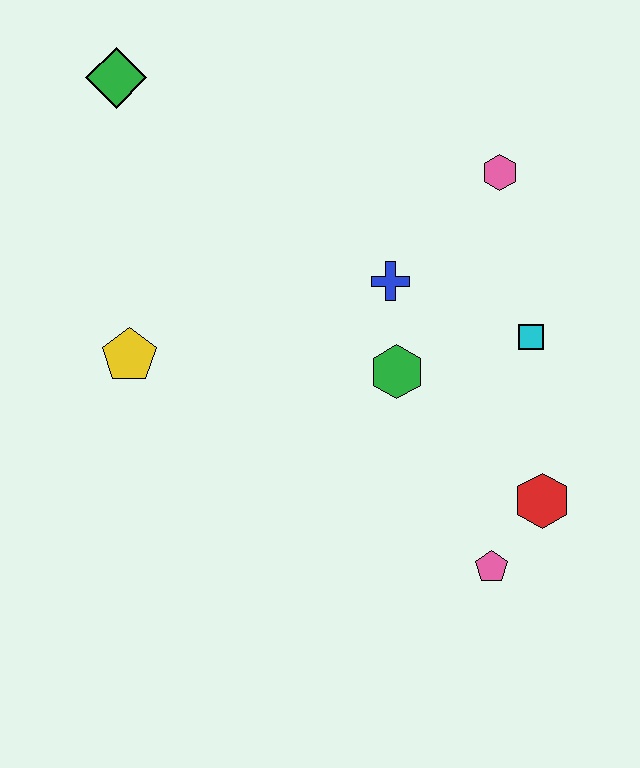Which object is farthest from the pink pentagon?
The green diamond is farthest from the pink pentagon.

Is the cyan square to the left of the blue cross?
No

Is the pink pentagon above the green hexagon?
No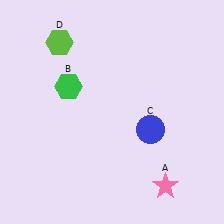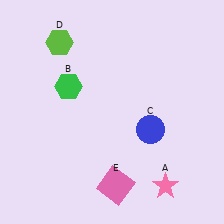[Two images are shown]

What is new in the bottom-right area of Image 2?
A pink square (E) was added in the bottom-right area of Image 2.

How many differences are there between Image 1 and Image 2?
There is 1 difference between the two images.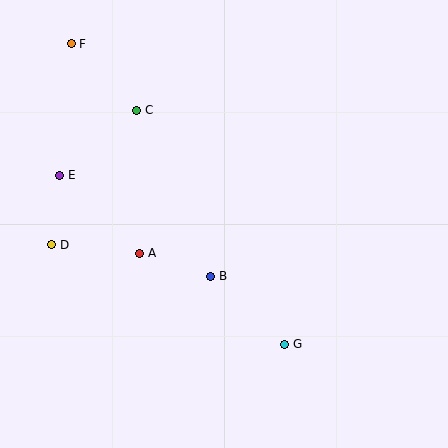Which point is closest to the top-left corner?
Point F is closest to the top-left corner.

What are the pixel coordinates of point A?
Point A is at (140, 253).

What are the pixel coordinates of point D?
Point D is at (52, 245).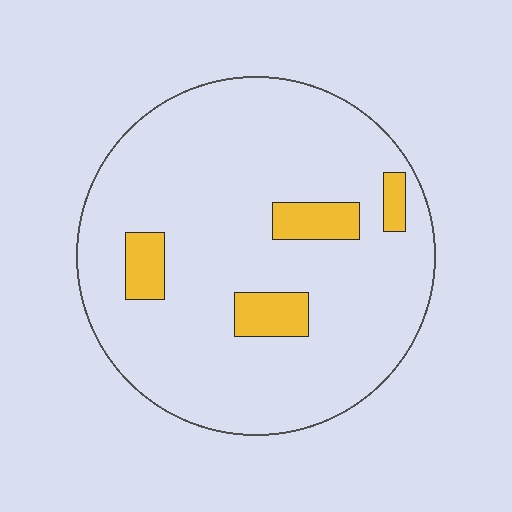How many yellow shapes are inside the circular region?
4.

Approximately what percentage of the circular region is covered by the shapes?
Approximately 10%.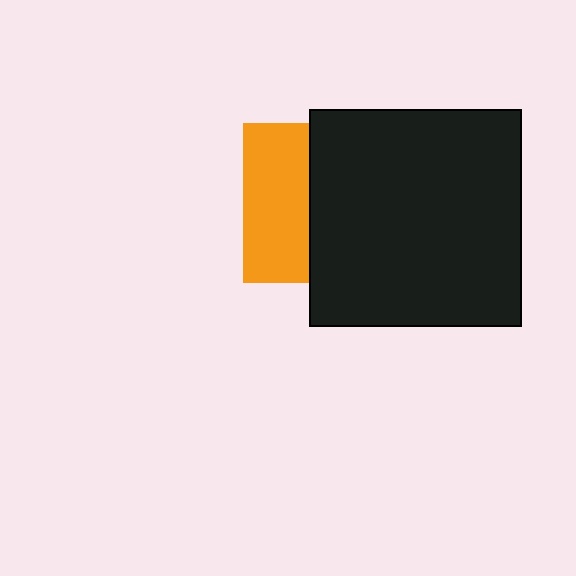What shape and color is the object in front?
The object in front is a black rectangle.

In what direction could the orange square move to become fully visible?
The orange square could move left. That would shift it out from behind the black rectangle entirely.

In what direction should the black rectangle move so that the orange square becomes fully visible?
The black rectangle should move right. That is the shortest direction to clear the overlap and leave the orange square fully visible.